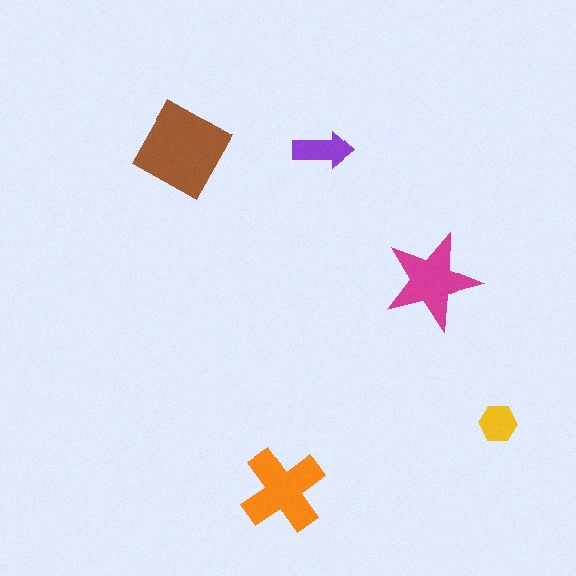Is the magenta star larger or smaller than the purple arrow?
Larger.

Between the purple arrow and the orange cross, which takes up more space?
The orange cross.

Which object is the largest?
The brown square.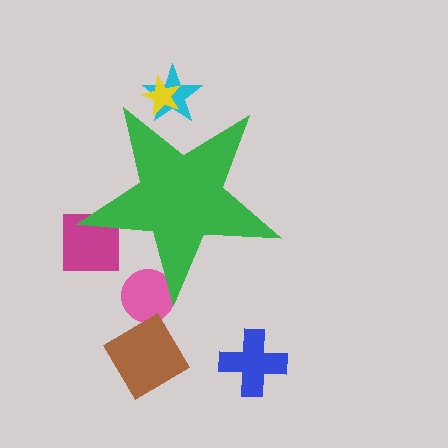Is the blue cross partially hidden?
No, the blue cross is fully visible.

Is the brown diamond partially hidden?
No, the brown diamond is fully visible.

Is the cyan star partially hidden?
Yes, the cyan star is partially hidden behind the green star.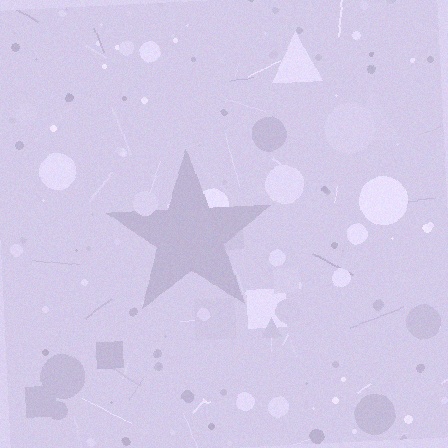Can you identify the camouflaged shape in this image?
The camouflaged shape is a star.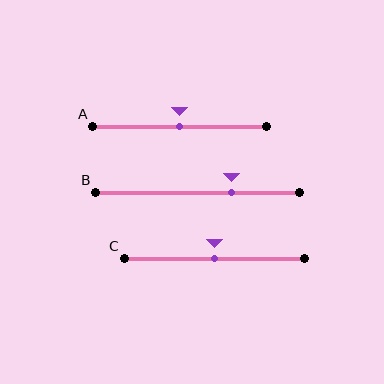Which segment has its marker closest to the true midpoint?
Segment A has its marker closest to the true midpoint.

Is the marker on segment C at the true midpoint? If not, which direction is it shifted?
Yes, the marker on segment C is at the true midpoint.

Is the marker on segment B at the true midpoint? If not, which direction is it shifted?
No, the marker on segment B is shifted to the right by about 17% of the segment length.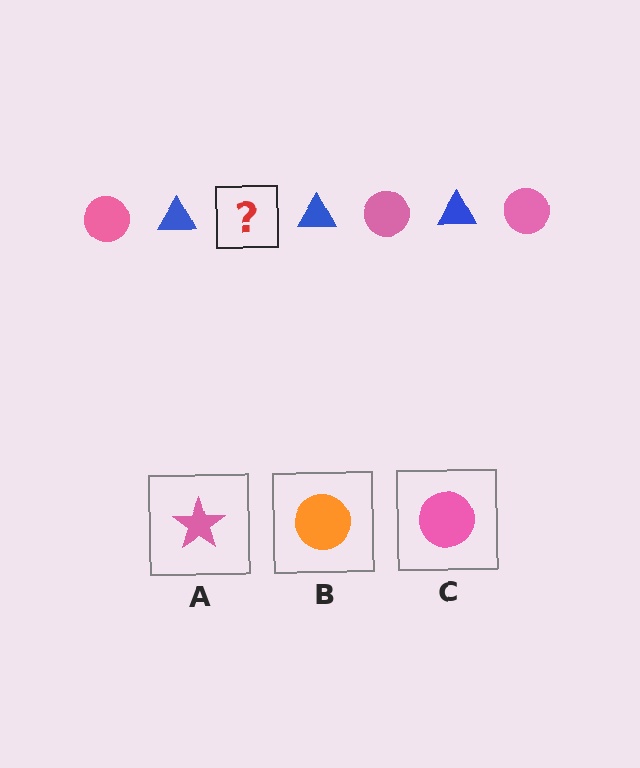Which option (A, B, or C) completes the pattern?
C.